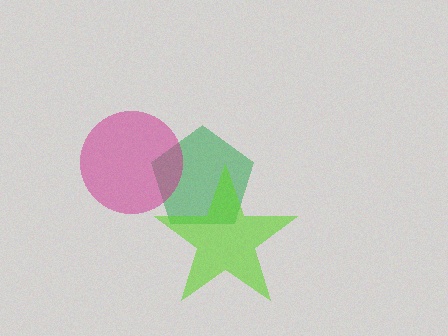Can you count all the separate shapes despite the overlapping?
Yes, there are 3 separate shapes.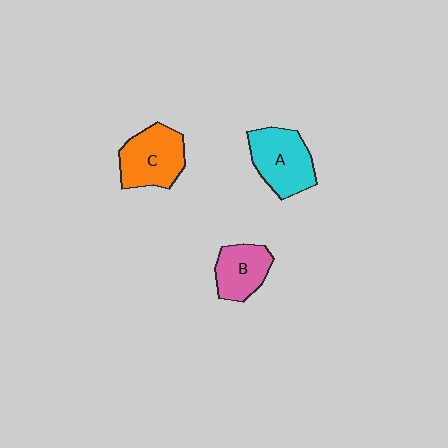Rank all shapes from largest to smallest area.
From largest to smallest: A (cyan), C (orange), B (pink).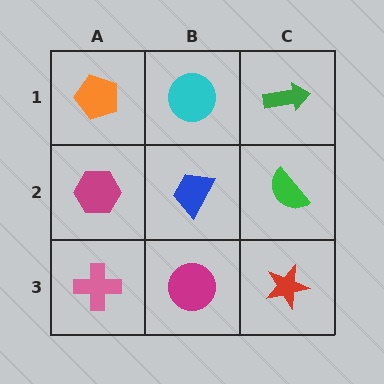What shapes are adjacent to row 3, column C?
A green semicircle (row 2, column C), a magenta circle (row 3, column B).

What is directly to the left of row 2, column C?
A blue trapezoid.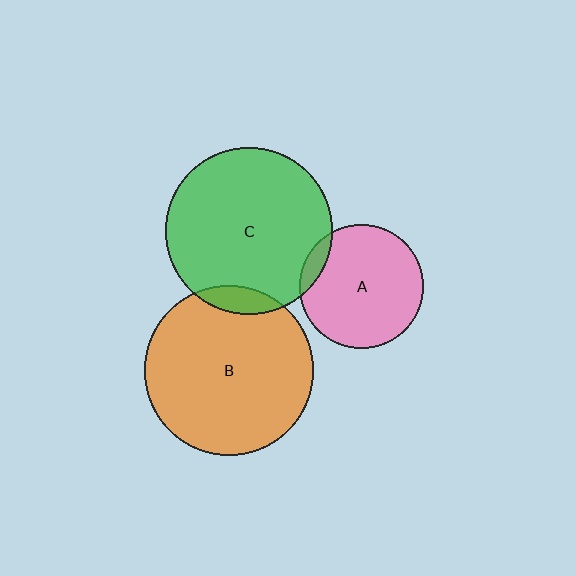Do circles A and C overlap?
Yes.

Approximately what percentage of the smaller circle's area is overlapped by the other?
Approximately 10%.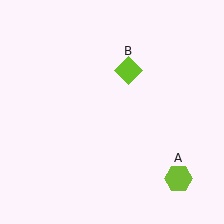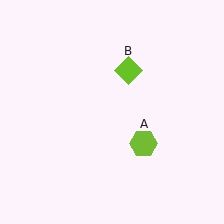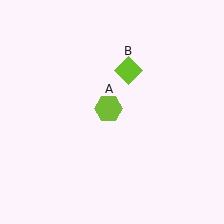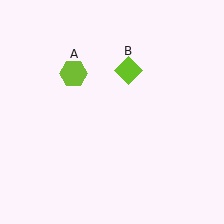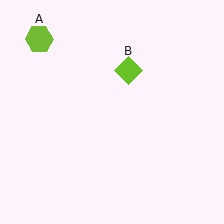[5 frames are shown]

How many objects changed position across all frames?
1 object changed position: lime hexagon (object A).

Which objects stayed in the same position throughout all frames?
Lime diamond (object B) remained stationary.